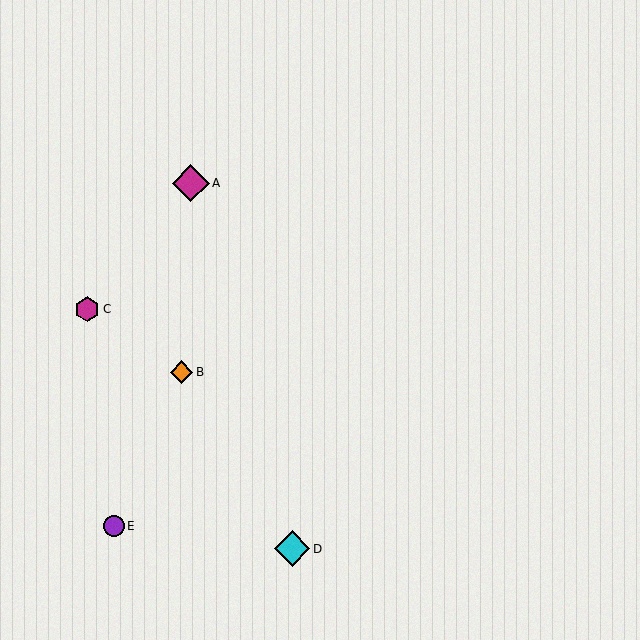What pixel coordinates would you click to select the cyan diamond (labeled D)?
Click at (292, 549) to select the cyan diamond D.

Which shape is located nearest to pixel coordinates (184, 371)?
The orange diamond (labeled B) at (181, 372) is nearest to that location.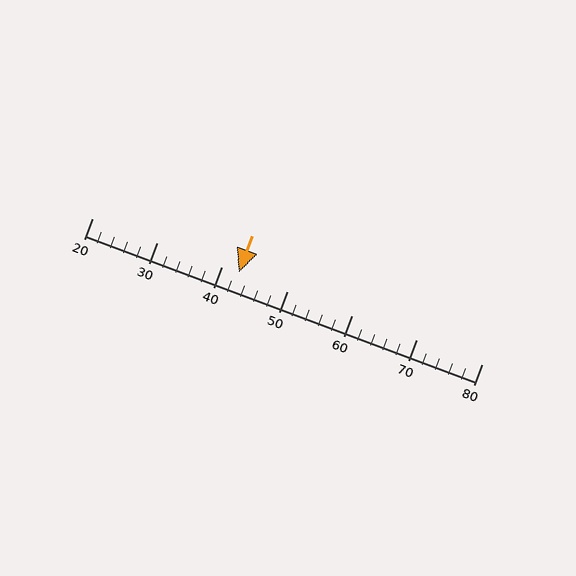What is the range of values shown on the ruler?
The ruler shows values from 20 to 80.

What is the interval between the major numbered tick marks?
The major tick marks are spaced 10 units apart.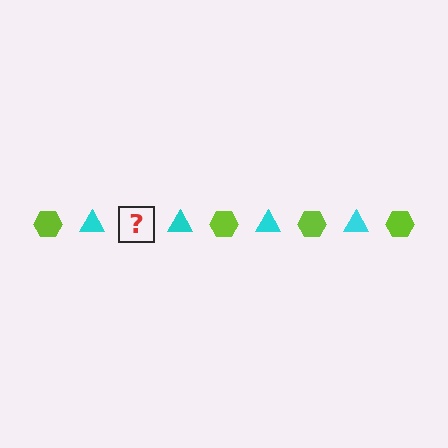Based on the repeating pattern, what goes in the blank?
The blank should be a lime hexagon.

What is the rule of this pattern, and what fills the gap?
The rule is that the pattern alternates between lime hexagon and cyan triangle. The gap should be filled with a lime hexagon.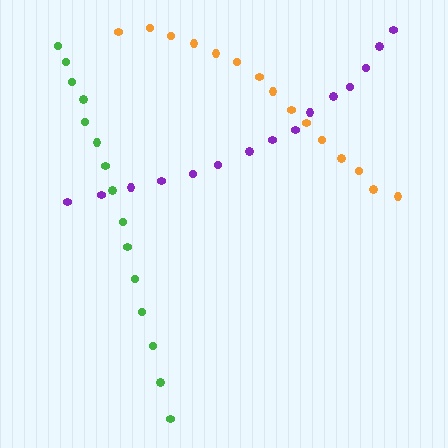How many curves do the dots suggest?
There are 3 distinct paths.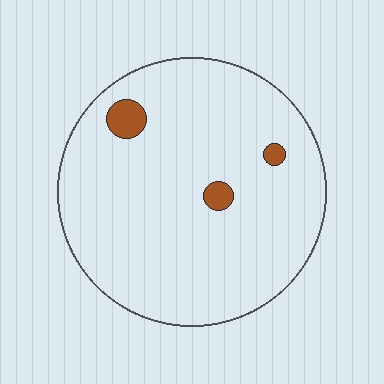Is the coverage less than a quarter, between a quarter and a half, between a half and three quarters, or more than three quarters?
Less than a quarter.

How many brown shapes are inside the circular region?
3.